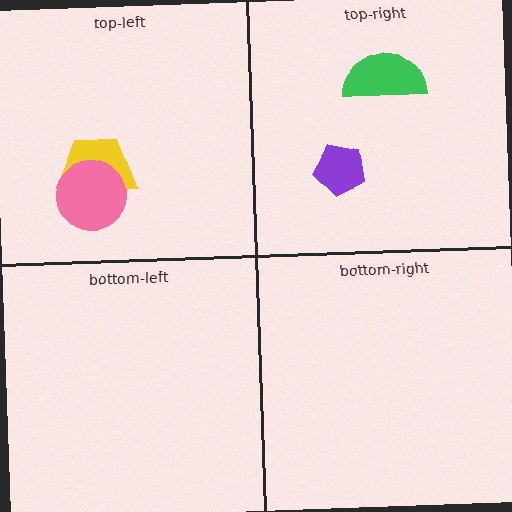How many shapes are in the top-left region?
2.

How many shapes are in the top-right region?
2.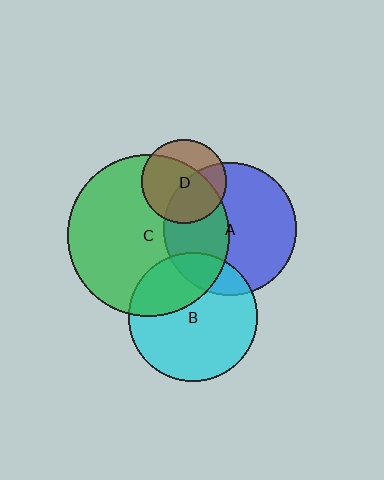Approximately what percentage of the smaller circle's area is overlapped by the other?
Approximately 30%.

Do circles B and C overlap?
Yes.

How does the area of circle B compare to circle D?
Approximately 2.3 times.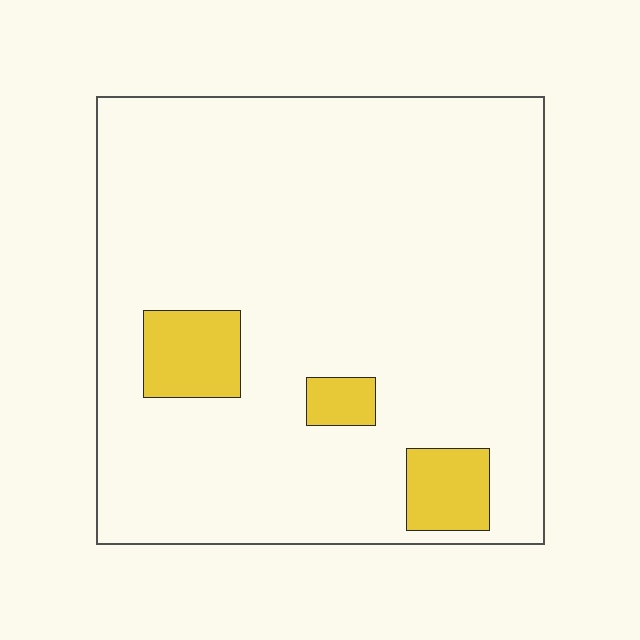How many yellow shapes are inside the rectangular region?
3.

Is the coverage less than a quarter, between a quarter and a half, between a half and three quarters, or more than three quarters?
Less than a quarter.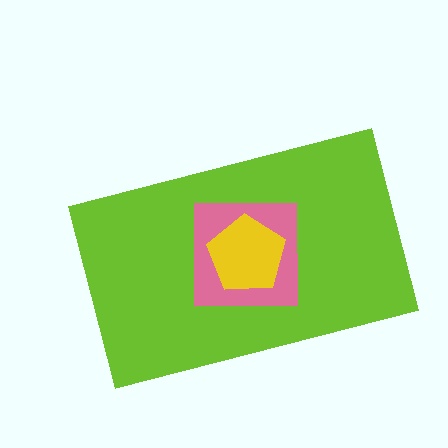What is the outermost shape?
The lime rectangle.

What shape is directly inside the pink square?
The yellow pentagon.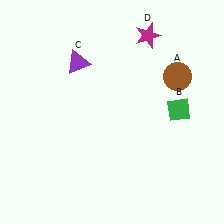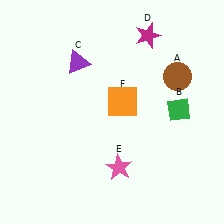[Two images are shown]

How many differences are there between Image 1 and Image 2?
There are 2 differences between the two images.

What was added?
A pink star (E), an orange square (F) were added in Image 2.